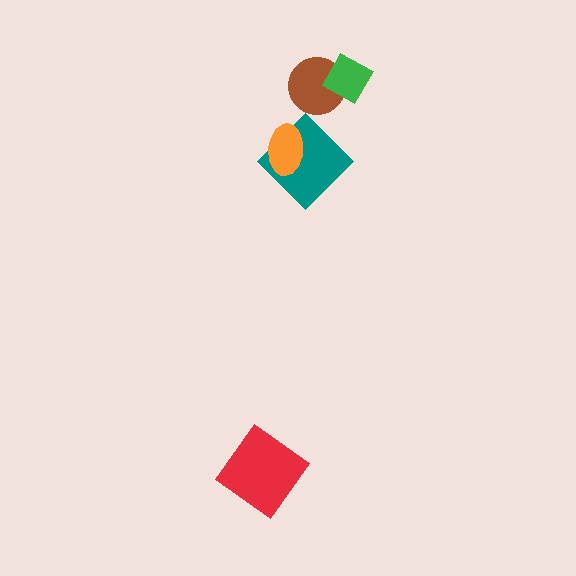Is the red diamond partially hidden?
No, no other shape covers it.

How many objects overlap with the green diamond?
1 object overlaps with the green diamond.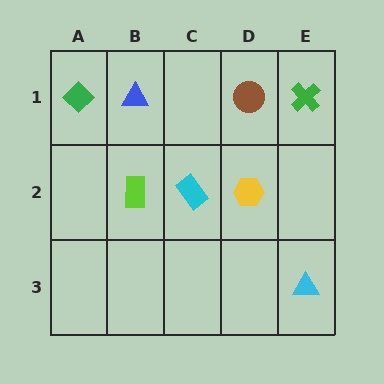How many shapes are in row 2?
3 shapes.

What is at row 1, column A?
A green diamond.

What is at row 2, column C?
A cyan rectangle.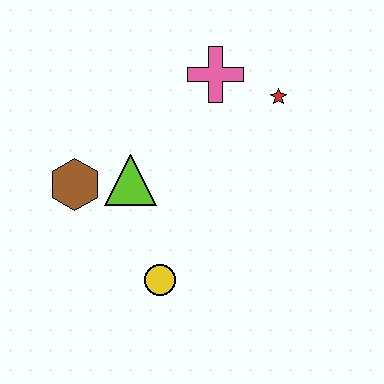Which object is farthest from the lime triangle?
The red star is farthest from the lime triangle.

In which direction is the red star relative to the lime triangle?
The red star is to the right of the lime triangle.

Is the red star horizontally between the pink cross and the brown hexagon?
No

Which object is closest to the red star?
The pink cross is closest to the red star.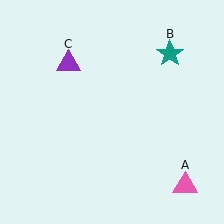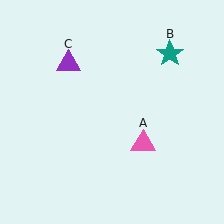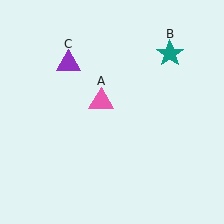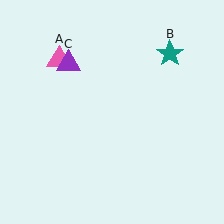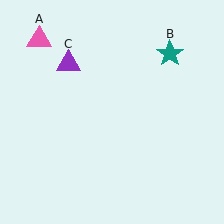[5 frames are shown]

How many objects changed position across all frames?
1 object changed position: pink triangle (object A).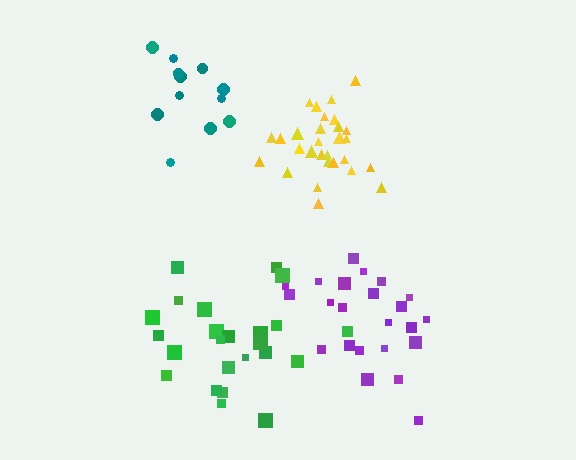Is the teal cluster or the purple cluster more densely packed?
Purple.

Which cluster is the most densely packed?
Yellow.